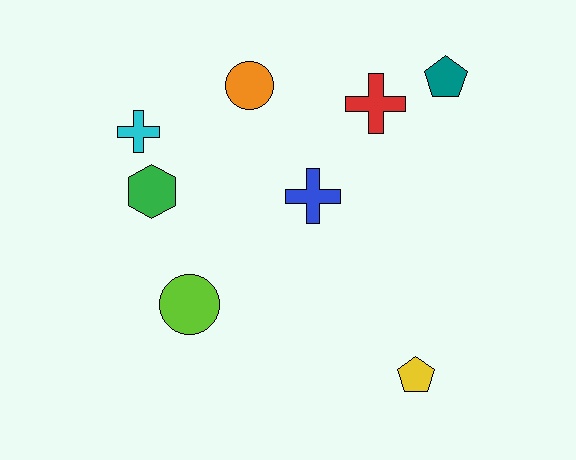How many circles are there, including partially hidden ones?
There are 2 circles.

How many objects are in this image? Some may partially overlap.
There are 8 objects.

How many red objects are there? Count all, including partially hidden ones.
There is 1 red object.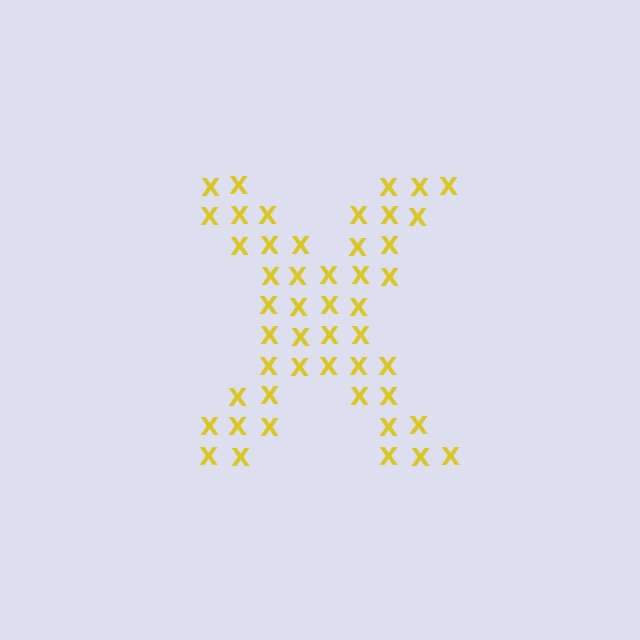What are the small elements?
The small elements are letter X's.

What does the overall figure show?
The overall figure shows the letter X.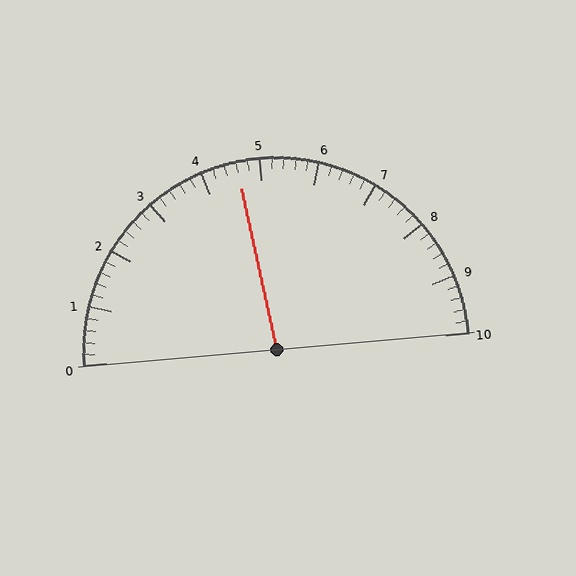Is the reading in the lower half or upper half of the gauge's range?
The reading is in the lower half of the range (0 to 10).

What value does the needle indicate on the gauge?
The needle indicates approximately 4.6.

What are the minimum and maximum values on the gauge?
The gauge ranges from 0 to 10.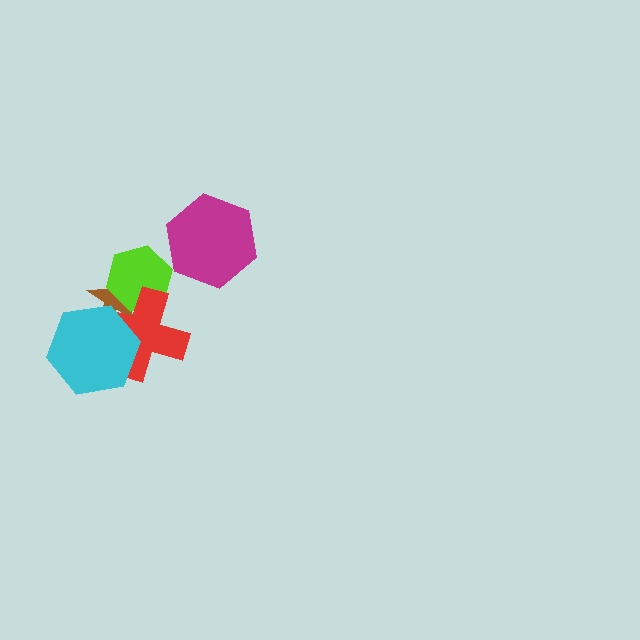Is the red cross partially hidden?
Yes, it is partially covered by another shape.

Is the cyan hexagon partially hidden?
No, no other shape covers it.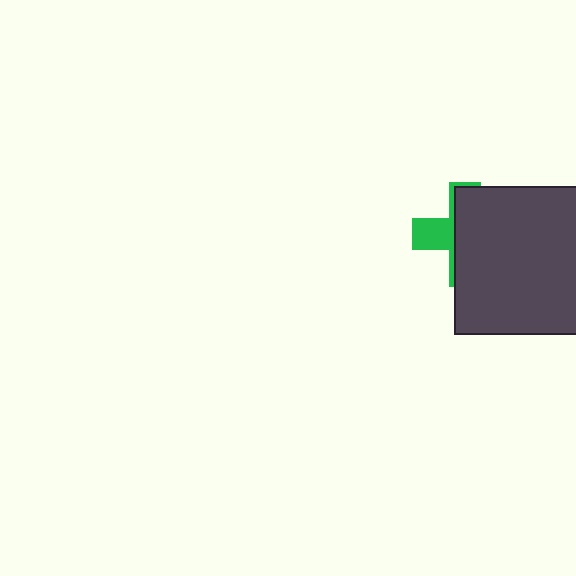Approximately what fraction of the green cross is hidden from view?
Roughly 70% of the green cross is hidden behind the dark gray square.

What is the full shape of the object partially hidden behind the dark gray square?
The partially hidden object is a green cross.